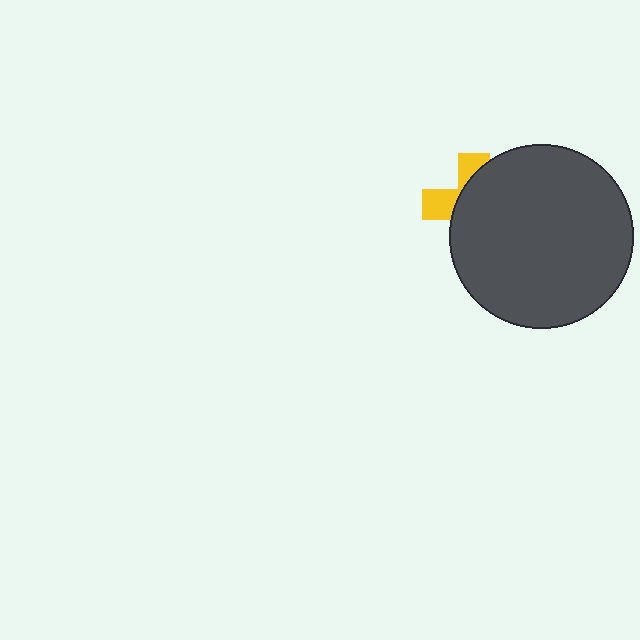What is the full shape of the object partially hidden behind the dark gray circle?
The partially hidden object is a yellow cross.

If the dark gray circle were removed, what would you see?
You would see the complete yellow cross.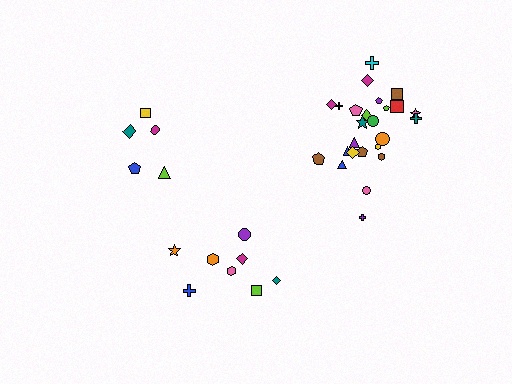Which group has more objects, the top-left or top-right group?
The top-right group.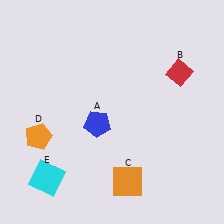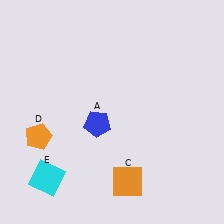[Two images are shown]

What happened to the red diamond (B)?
The red diamond (B) was removed in Image 2. It was in the top-right area of Image 1.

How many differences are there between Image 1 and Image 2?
There is 1 difference between the two images.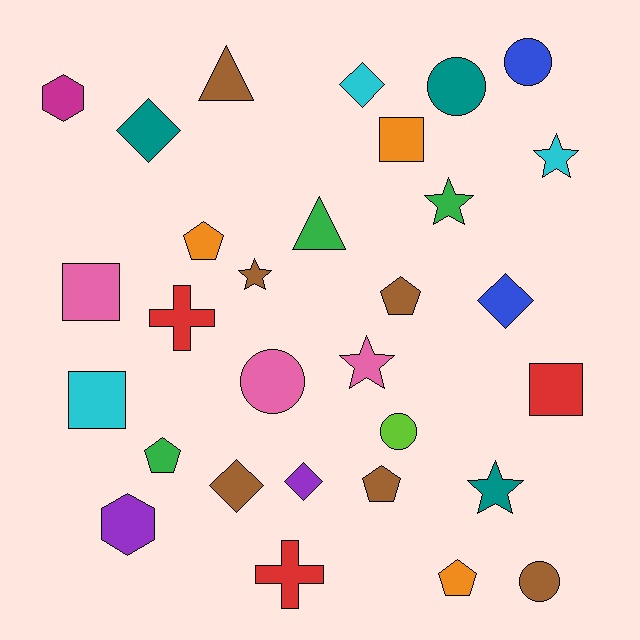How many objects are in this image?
There are 30 objects.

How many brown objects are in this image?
There are 6 brown objects.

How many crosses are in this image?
There are 2 crosses.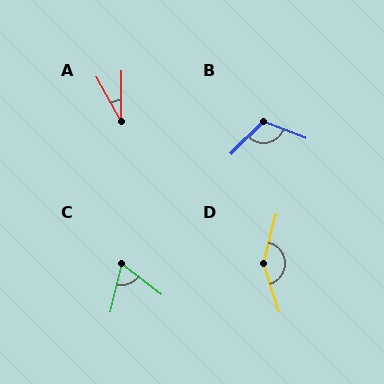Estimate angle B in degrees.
Approximately 114 degrees.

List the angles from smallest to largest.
A (30°), C (66°), B (114°), D (148°).